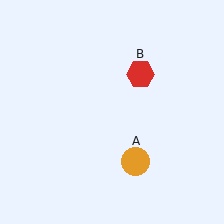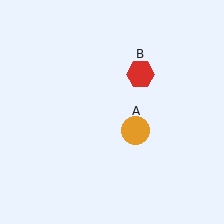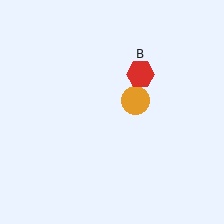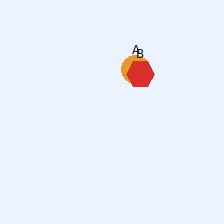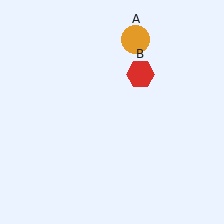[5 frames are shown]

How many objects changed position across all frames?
1 object changed position: orange circle (object A).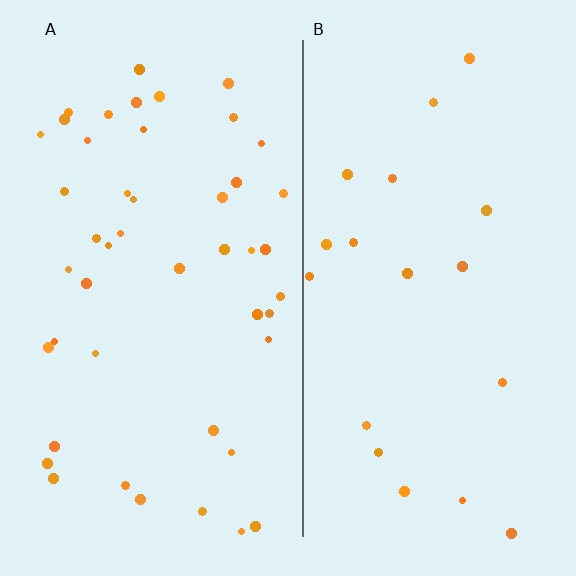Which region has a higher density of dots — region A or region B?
A (the left).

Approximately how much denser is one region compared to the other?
Approximately 2.4× — region A over region B.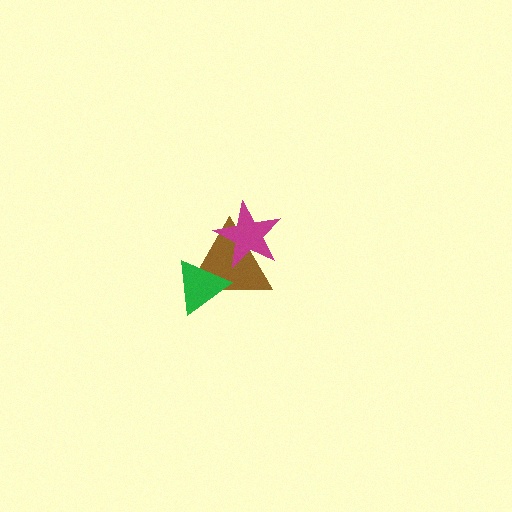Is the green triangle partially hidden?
No, no other shape covers it.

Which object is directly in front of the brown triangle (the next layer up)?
The magenta star is directly in front of the brown triangle.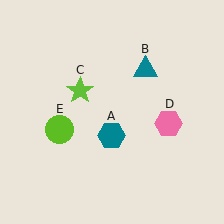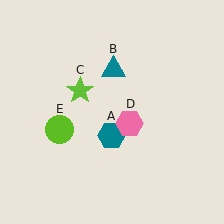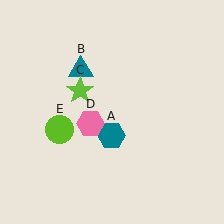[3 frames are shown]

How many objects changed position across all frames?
2 objects changed position: teal triangle (object B), pink hexagon (object D).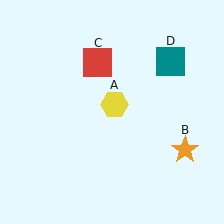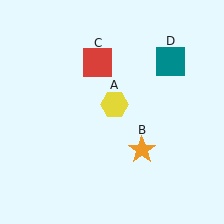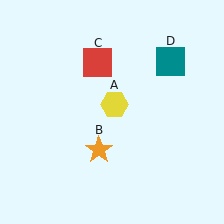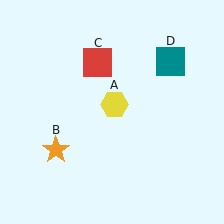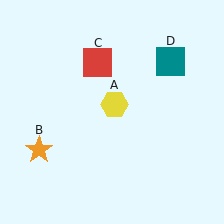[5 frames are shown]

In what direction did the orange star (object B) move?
The orange star (object B) moved left.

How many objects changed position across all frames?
1 object changed position: orange star (object B).